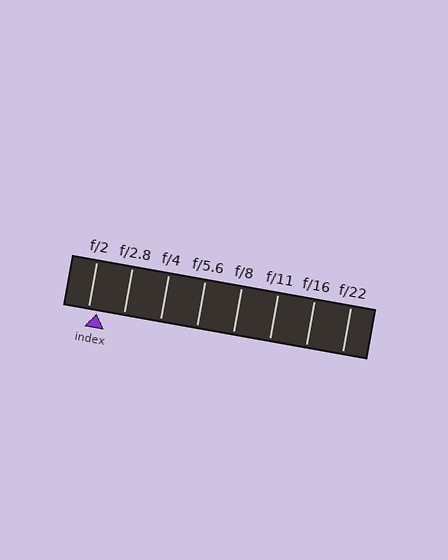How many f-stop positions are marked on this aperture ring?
There are 8 f-stop positions marked.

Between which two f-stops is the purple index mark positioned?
The index mark is between f/2 and f/2.8.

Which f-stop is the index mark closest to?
The index mark is closest to f/2.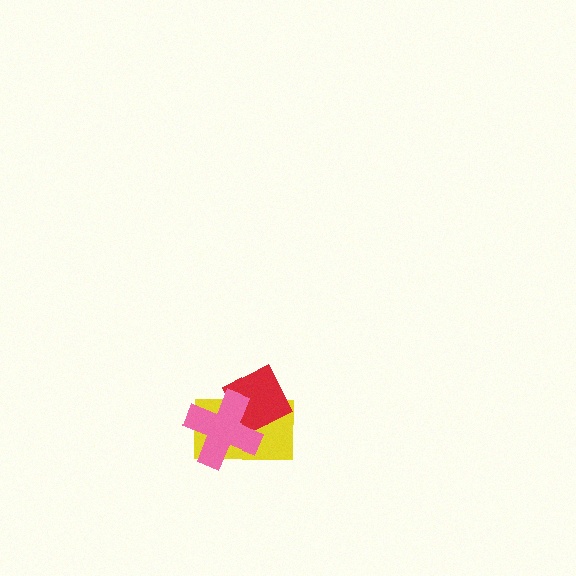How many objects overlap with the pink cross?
2 objects overlap with the pink cross.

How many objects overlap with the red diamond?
2 objects overlap with the red diamond.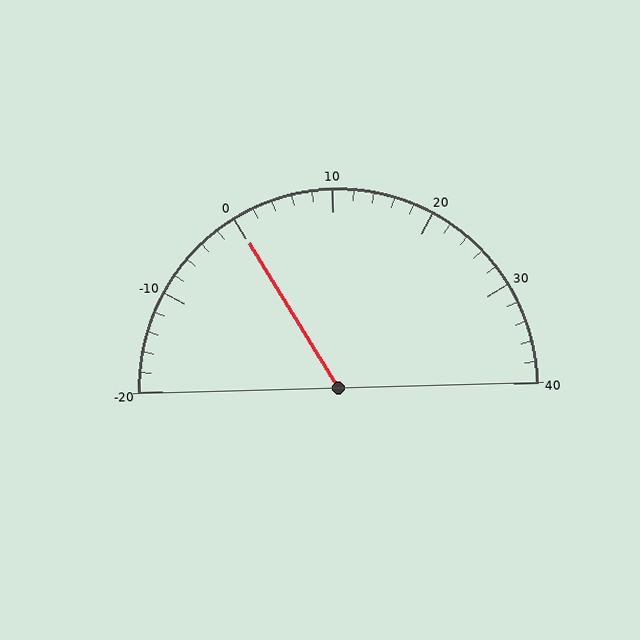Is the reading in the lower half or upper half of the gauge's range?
The reading is in the lower half of the range (-20 to 40).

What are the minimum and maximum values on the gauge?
The gauge ranges from -20 to 40.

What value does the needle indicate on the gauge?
The needle indicates approximately 0.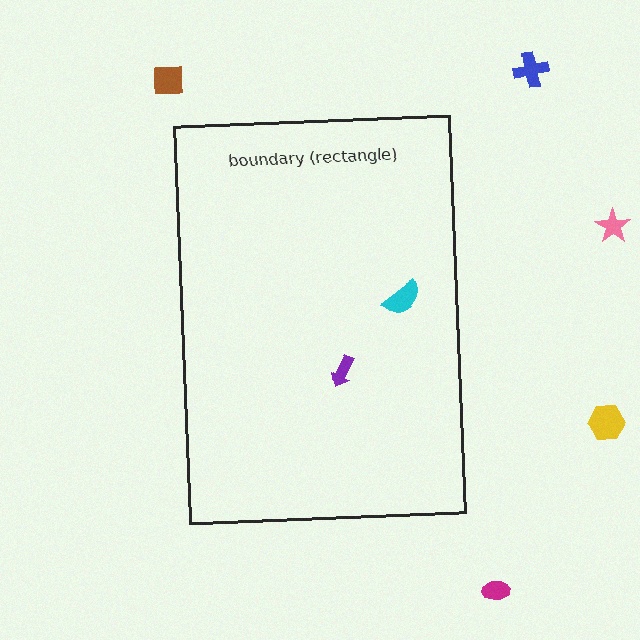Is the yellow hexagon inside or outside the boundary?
Outside.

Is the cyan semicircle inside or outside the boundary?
Inside.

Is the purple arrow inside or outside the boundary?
Inside.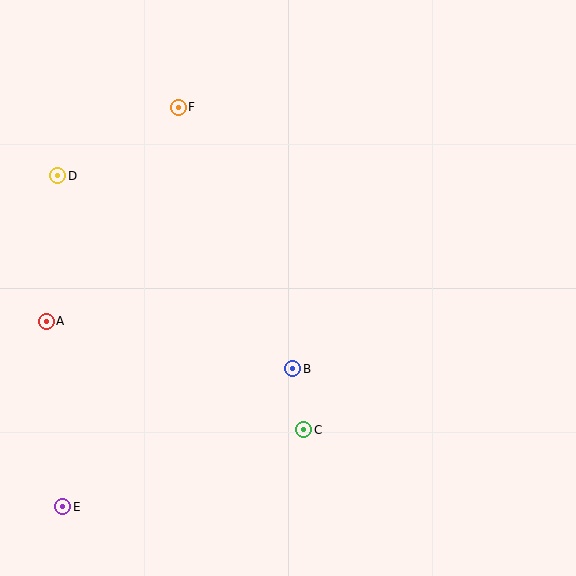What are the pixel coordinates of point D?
Point D is at (58, 176).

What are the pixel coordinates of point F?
Point F is at (178, 107).